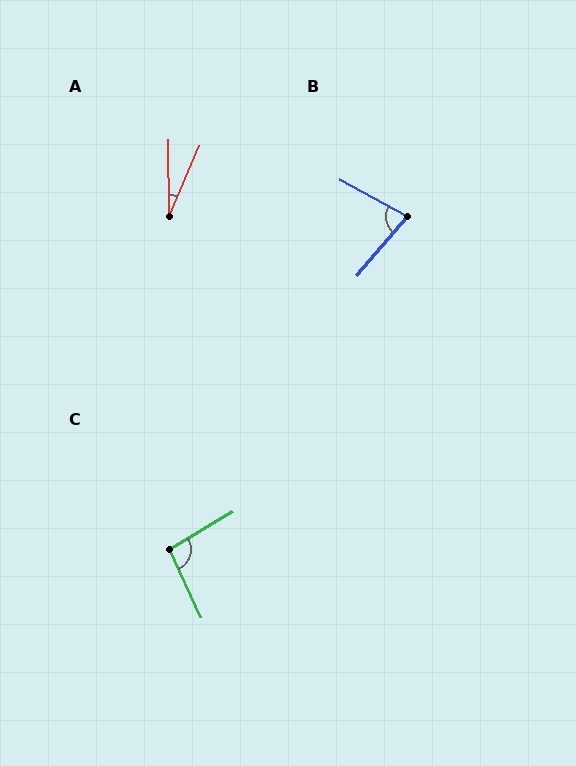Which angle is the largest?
C, at approximately 96 degrees.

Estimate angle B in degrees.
Approximately 78 degrees.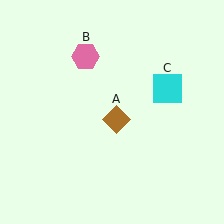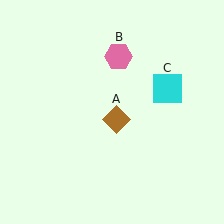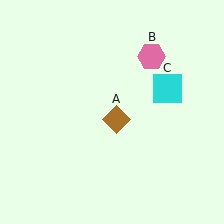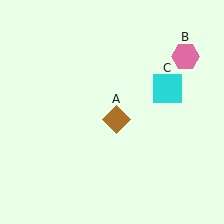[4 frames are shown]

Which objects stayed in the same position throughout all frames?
Brown diamond (object A) and cyan square (object C) remained stationary.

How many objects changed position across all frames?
1 object changed position: pink hexagon (object B).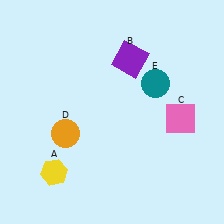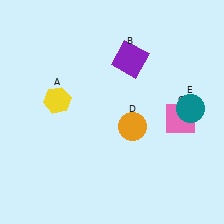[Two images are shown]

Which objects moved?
The objects that moved are: the yellow hexagon (A), the orange circle (D), the teal circle (E).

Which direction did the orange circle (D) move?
The orange circle (D) moved right.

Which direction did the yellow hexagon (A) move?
The yellow hexagon (A) moved up.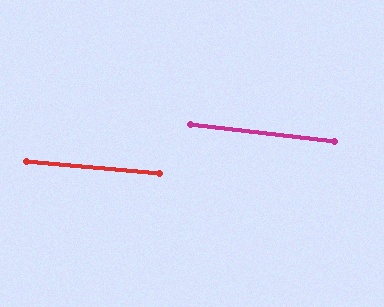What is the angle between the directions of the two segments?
Approximately 2 degrees.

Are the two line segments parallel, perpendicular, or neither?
Parallel — their directions differ by only 1.6°.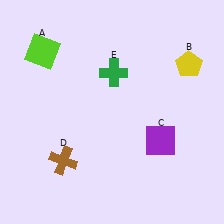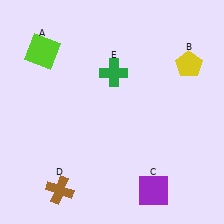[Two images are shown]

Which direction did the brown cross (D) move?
The brown cross (D) moved down.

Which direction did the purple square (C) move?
The purple square (C) moved down.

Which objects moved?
The objects that moved are: the purple square (C), the brown cross (D).